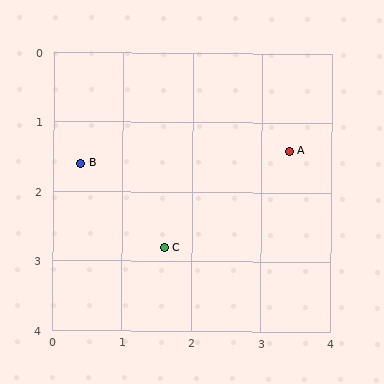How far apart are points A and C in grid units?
Points A and C are about 2.3 grid units apart.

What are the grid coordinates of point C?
Point C is at approximately (1.6, 2.8).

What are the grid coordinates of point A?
Point A is at approximately (3.4, 1.4).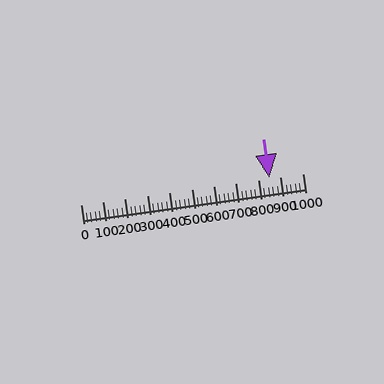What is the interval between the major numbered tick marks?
The major tick marks are spaced 100 units apart.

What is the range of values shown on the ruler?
The ruler shows values from 0 to 1000.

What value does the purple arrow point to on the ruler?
The purple arrow points to approximately 850.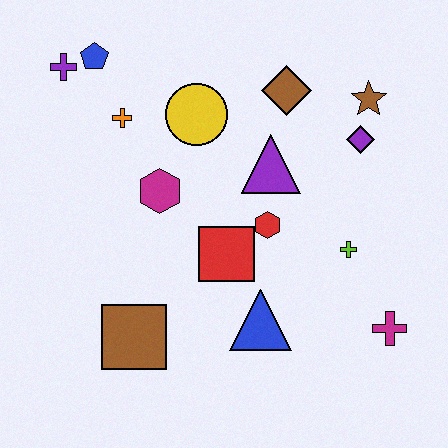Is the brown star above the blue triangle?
Yes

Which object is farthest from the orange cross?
The magenta cross is farthest from the orange cross.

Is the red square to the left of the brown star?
Yes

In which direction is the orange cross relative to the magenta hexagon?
The orange cross is above the magenta hexagon.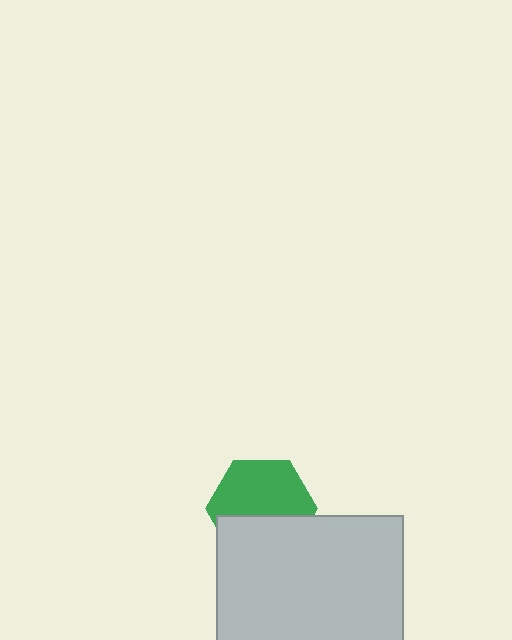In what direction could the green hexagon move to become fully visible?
The green hexagon could move up. That would shift it out from behind the light gray rectangle entirely.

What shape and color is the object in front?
The object in front is a light gray rectangle.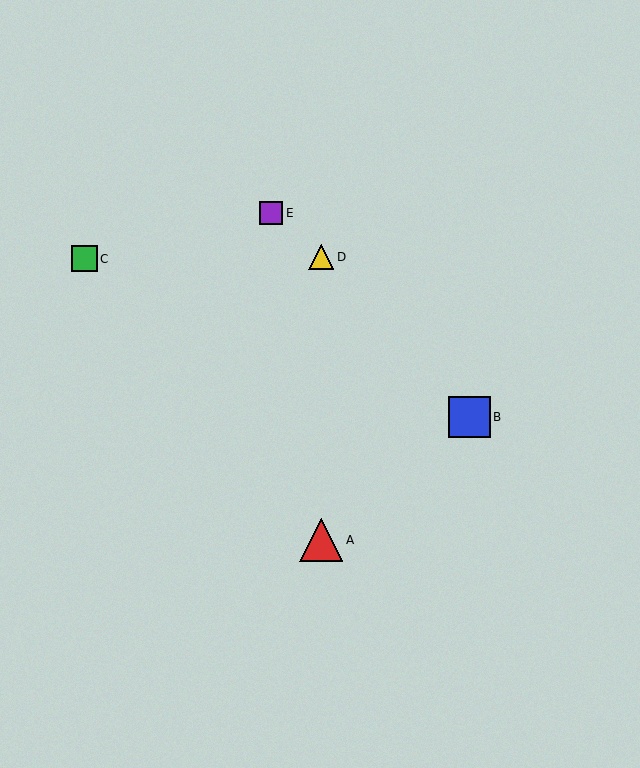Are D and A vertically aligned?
Yes, both are at x≈321.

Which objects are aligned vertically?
Objects A, D are aligned vertically.